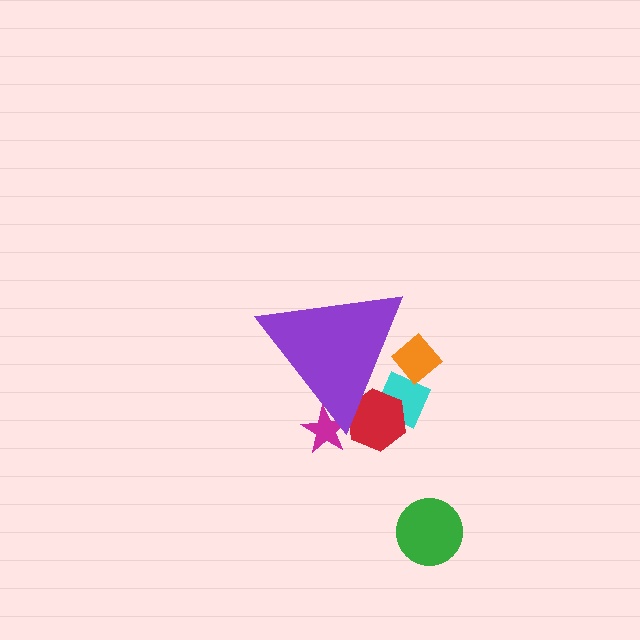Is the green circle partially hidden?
No, the green circle is fully visible.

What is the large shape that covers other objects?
A purple triangle.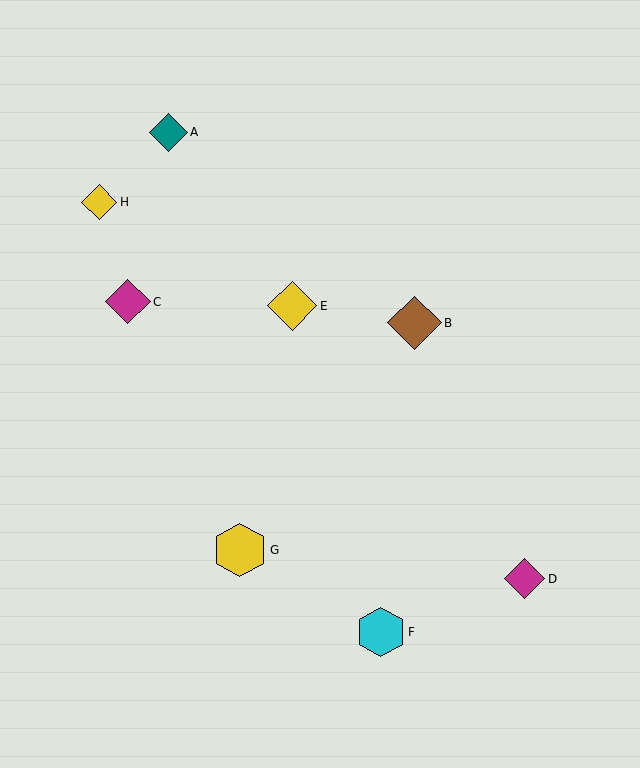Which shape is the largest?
The brown diamond (labeled B) is the largest.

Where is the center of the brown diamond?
The center of the brown diamond is at (415, 323).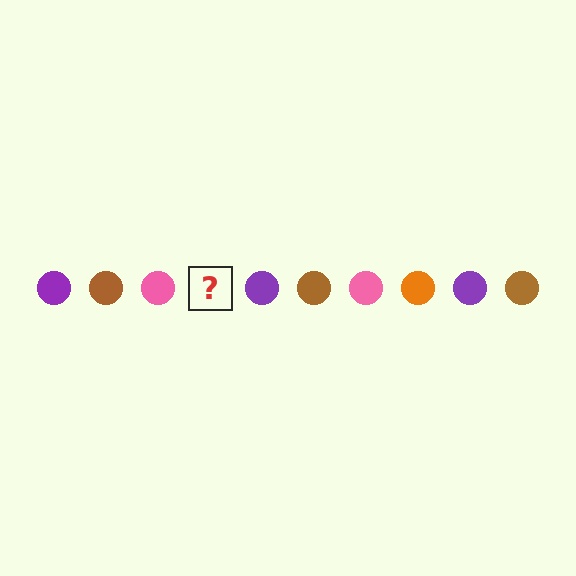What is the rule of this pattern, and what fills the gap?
The rule is that the pattern cycles through purple, brown, pink, orange circles. The gap should be filled with an orange circle.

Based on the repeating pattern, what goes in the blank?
The blank should be an orange circle.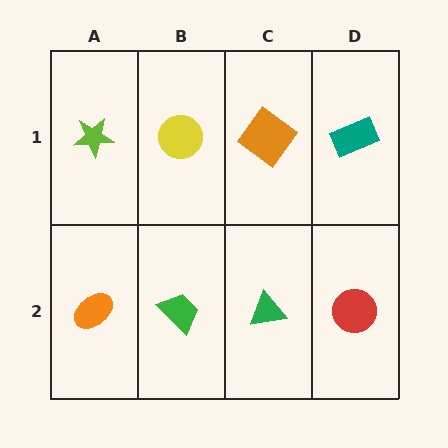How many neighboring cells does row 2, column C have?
3.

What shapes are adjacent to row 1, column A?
An orange ellipse (row 2, column A), a yellow circle (row 1, column B).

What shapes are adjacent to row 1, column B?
A green trapezoid (row 2, column B), a lime star (row 1, column A), an orange diamond (row 1, column C).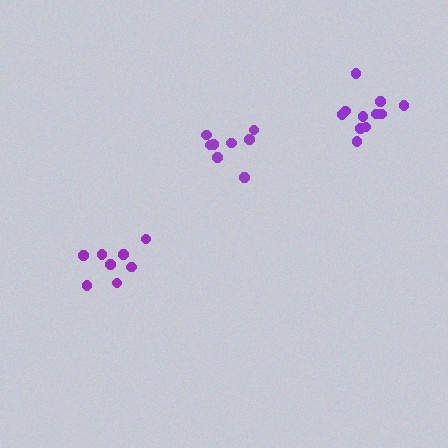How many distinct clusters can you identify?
There are 3 distinct clusters.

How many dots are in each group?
Group 1: 8 dots, Group 2: 11 dots, Group 3: 9 dots (28 total).